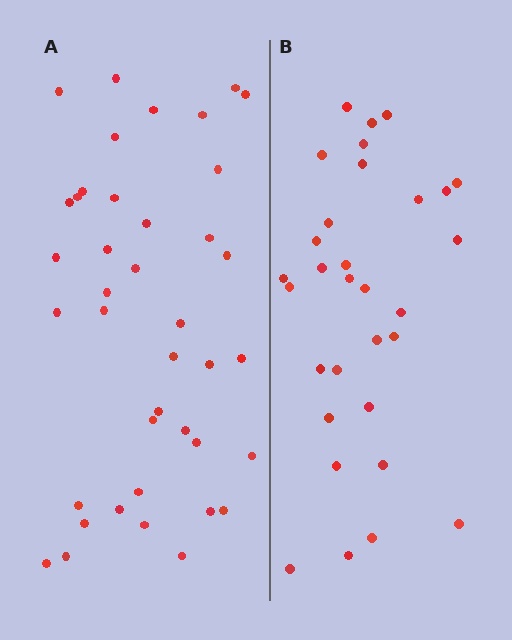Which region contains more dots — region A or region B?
Region A (the left region) has more dots.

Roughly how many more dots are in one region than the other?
Region A has roughly 8 or so more dots than region B.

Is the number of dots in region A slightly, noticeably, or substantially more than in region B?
Region A has noticeably more, but not dramatically so. The ratio is roughly 1.3 to 1.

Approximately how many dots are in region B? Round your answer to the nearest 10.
About 30 dots. (The exact count is 31, which rounds to 30.)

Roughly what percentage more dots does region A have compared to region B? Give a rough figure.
About 30% more.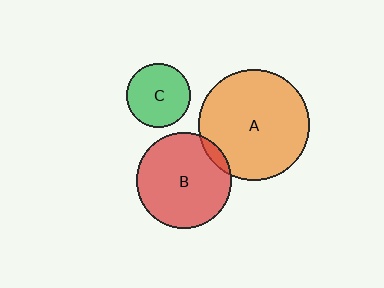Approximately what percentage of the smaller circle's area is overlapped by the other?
Approximately 5%.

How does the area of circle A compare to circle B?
Approximately 1.4 times.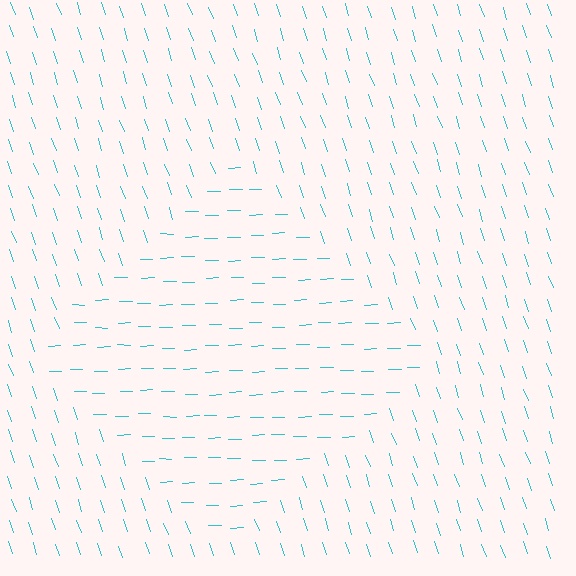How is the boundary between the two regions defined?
The boundary is defined purely by a change in line orientation (approximately 73 degrees difference). All lines are the same color and thickness.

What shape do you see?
I see a diamond.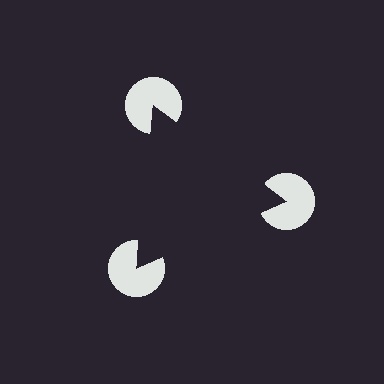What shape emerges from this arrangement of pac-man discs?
An illusory triangle — its edges are inferred from the aligned wedge cuts in the pac-man discs, not physically drawn.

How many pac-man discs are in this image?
There are 3 — one at each vertex of the illusory triangle.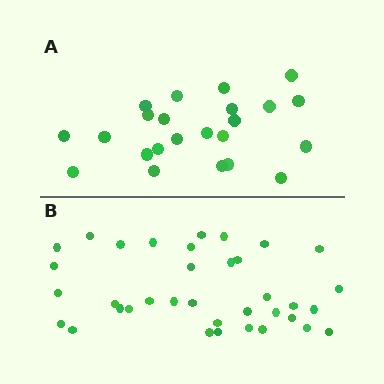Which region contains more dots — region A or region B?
Region B (the bottom region) has more dots.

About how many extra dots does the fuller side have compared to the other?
Region B has approximately 15 more dots than region A.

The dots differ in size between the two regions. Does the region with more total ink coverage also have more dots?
No. Region A has more total ink coverage because its dots are larger, but region B actually contains more individual dots. Total area can be misleading — the number of items is what matters here.